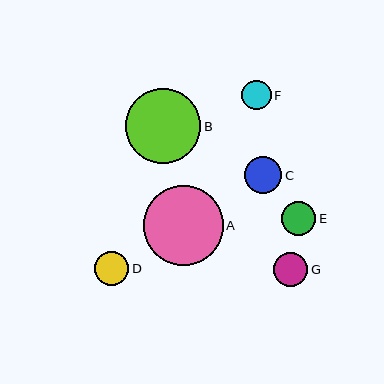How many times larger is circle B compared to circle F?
Circle B is approximately 2.5 times the size of circle F.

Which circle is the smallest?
Circle F is the smallest with a size of approximately 30 pixels.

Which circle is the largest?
Circle A is the largest with a size of approximately 80 pixels.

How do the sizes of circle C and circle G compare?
Circle C and circle G are approximately the same size.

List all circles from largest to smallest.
From largest to smallest: A, B, C, G, E, D, F.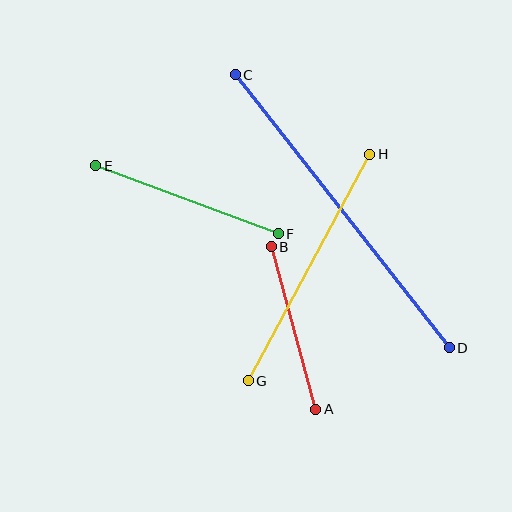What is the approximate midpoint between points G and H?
The midpoint is at approximately (309, 267) pixels.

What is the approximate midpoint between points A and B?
The midpoint is at approximately (294, 328) pixels.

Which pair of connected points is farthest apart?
Points C and D are farthest apart.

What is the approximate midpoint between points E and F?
The midpoint is at approximately (187, 200) pixels.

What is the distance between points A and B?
The distance is approximately 168 pixels.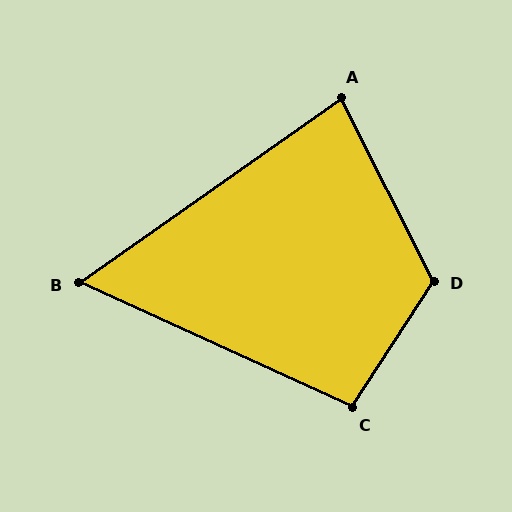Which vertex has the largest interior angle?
D, at approximately 120 degrees.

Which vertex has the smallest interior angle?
B, at approximately 60 degrees.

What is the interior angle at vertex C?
Approximately 98 degrees (obtuse).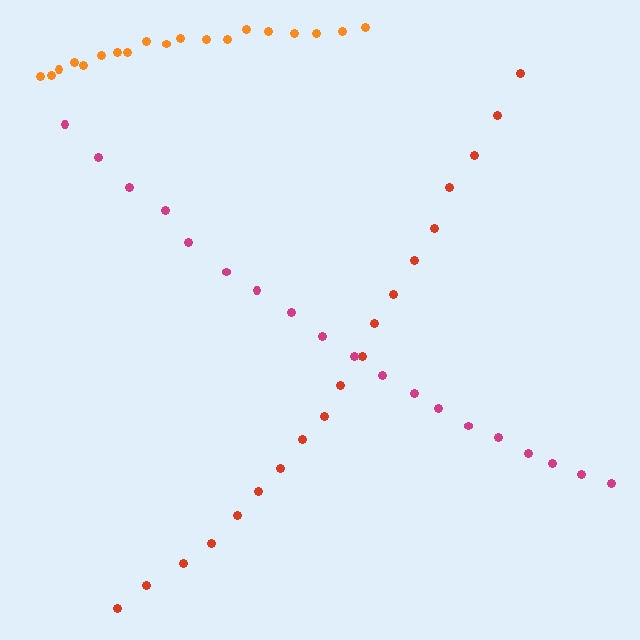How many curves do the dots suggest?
There are 3 distinct paths.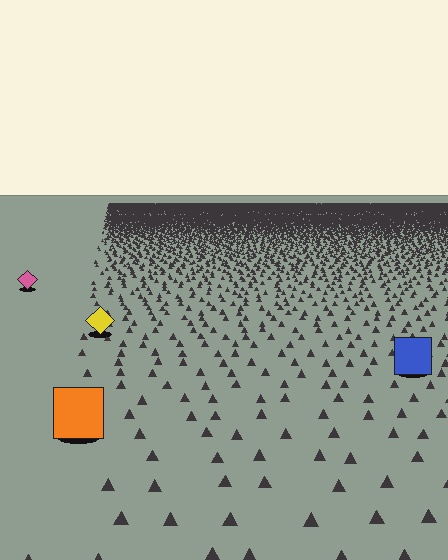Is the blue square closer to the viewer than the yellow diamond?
Yes. The blue square is closer — you can tell from the texture gradient: the ground texture is coarser near it.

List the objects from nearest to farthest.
From nearest to farthest: the orange square, the blue square, the yellow diamond, the pink diamond.